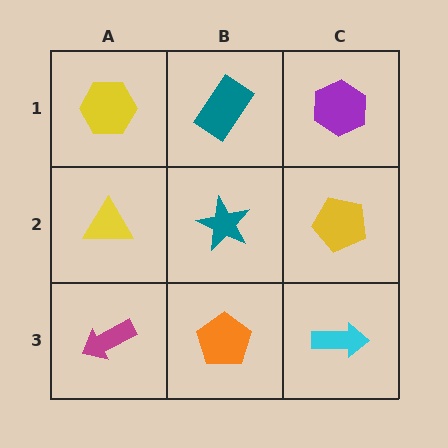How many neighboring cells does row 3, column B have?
3.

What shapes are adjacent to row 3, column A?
A yellow triangle (row 2, column A), an orange pentagon (row 3, column B).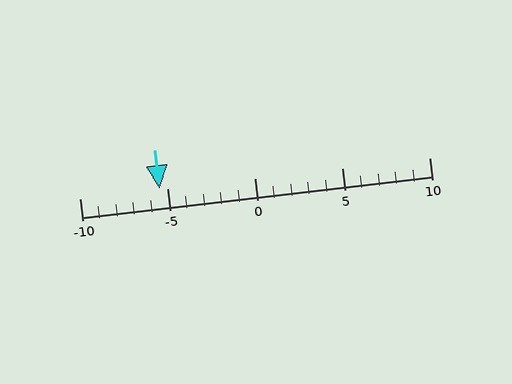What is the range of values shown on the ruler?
The ruler shows values from -10 to 10.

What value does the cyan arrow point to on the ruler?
The cyan arrow points to approximately -5.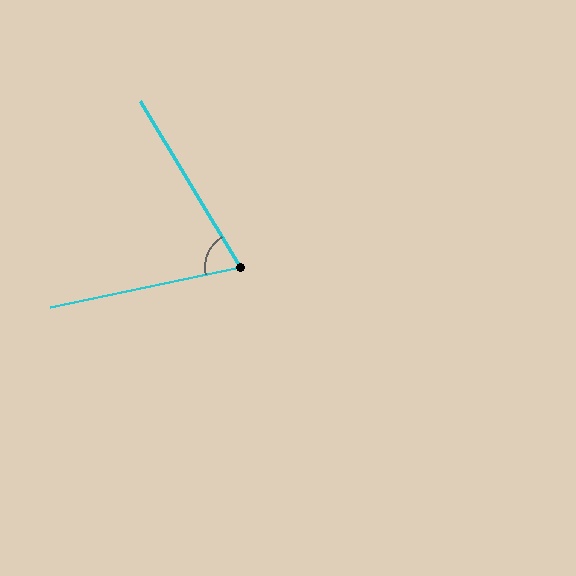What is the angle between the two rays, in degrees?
Approximately 71 degrees.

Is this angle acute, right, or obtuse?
It is acute.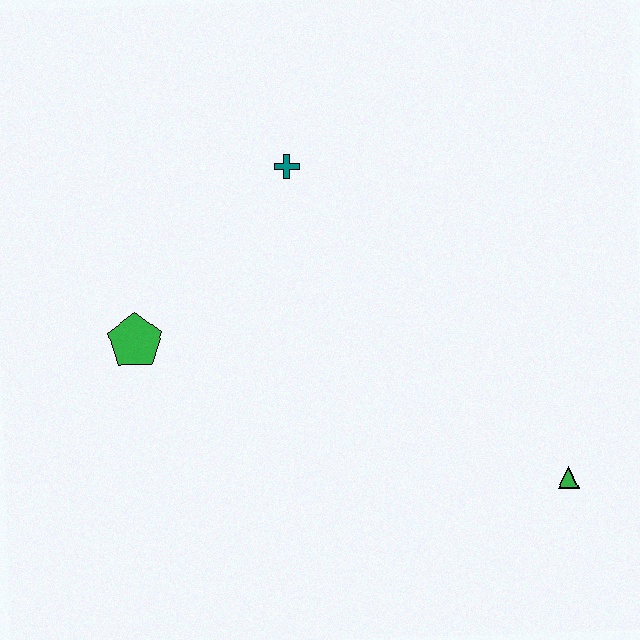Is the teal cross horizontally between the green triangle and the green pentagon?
Yes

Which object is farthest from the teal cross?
The green triangle is farthest from the teal cross.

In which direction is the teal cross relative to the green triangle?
The teal cross is above the green triangle.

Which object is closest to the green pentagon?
The teal cross is closest to the green pentagon.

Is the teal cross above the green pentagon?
Yes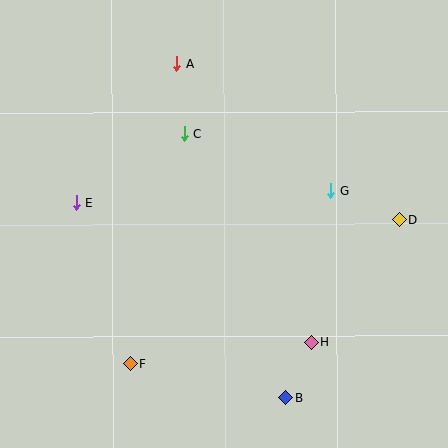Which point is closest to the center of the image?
Point C at (184, 134) is closest to the center.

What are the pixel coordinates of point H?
Point H is at (312, 342).